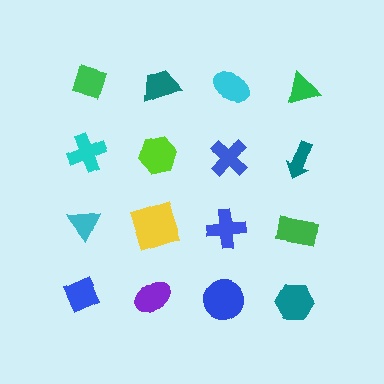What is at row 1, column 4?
A green triangle.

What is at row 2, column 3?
A blue cross.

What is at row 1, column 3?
A cyan ellipse.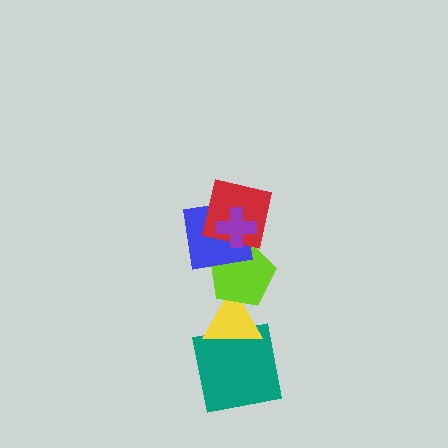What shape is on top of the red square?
The purple cross is on top of the red square.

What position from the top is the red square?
The red square is 2nd from the top.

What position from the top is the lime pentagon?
The lime pentagon is 4th from the top.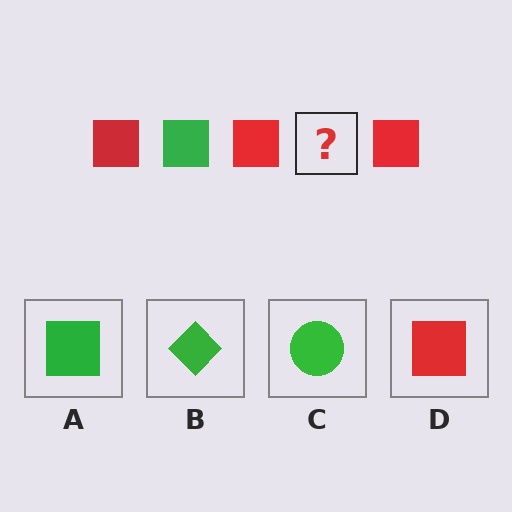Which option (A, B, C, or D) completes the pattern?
A.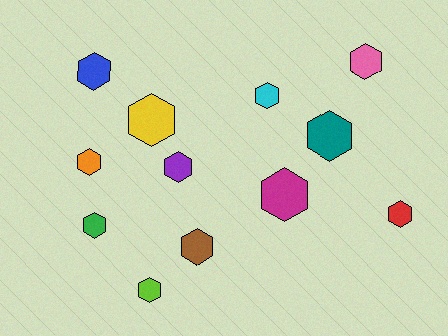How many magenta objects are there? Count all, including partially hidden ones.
There is 1 magenta object.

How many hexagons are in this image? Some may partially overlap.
There are 12 hexagons.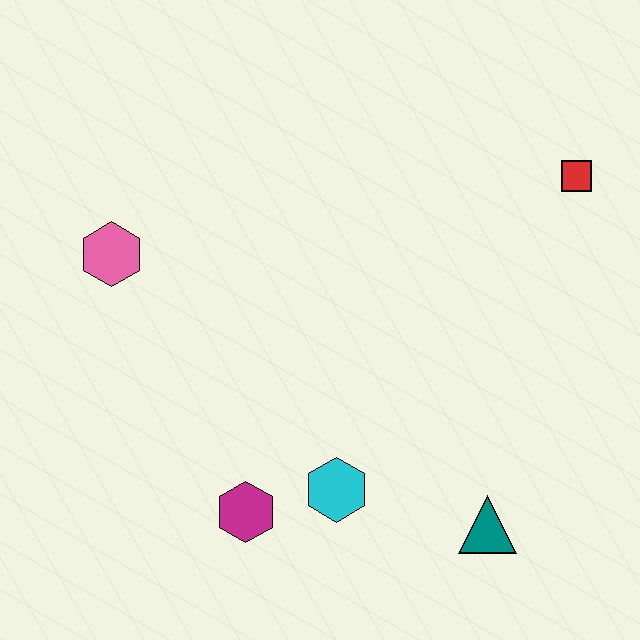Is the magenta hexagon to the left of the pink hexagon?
No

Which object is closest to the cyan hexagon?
The magenta hexagon is closest to the cyan hexagon.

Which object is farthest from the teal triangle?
The pink hexagon is farthest from the teal triangle.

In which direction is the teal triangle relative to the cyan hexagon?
The teal triangle is to the right of the cyan hexagon.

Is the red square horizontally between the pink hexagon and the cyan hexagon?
No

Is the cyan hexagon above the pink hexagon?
No